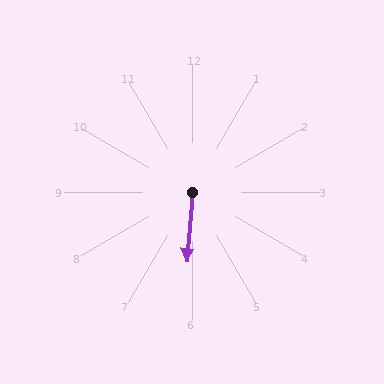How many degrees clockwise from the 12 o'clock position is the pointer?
Approximately 185 degrees.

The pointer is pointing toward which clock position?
Roughly 6 o'clock.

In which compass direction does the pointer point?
South.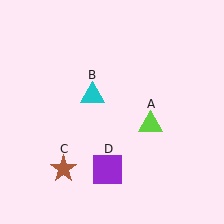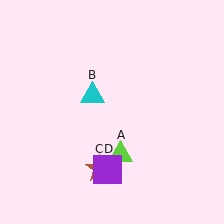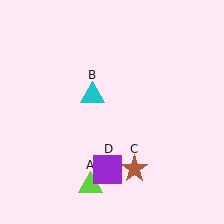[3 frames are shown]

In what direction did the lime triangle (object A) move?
The lime triangle (object A) moved down and to the left.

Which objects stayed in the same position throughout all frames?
Cyan triangle (object B) and purple square (object D) remained stationary.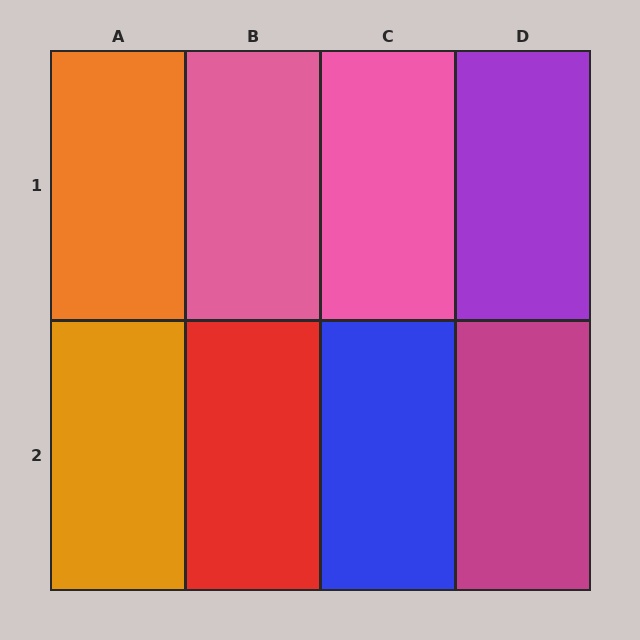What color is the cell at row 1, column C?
Pink.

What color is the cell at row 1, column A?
Orange.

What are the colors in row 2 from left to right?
Orange, red, blue, magenta.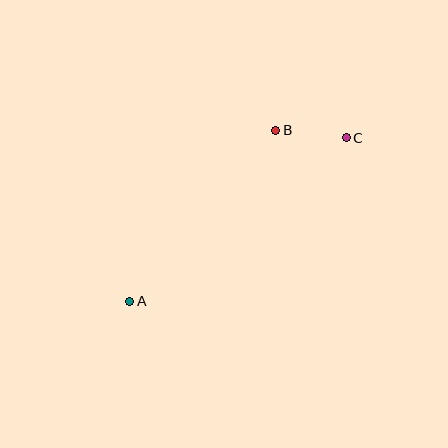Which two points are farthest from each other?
Points A and C are farthest from each other.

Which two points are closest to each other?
Points B and C are closest to each other.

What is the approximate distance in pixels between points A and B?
The distance between A and B is approximately 225 pixels.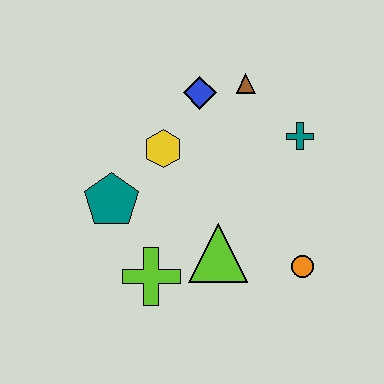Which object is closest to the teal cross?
The brown triangle is closest to the teal cross.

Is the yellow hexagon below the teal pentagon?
No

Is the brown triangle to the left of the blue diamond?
No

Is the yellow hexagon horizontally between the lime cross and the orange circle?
Yes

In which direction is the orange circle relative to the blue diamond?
The orange circle is below the blue diamond.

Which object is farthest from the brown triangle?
The lime cross is farthest from the brown triangle.